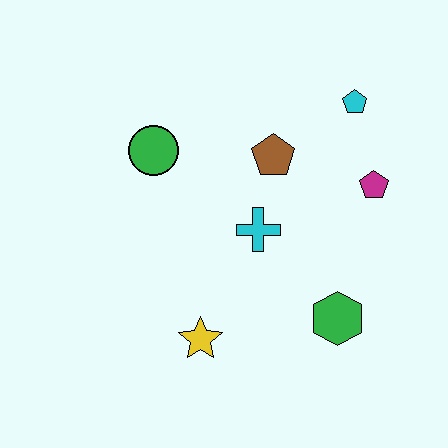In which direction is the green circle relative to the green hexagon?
The green circle is to the left of the green hexagon.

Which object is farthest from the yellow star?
The cyan pentagon is farthest from the yellow star.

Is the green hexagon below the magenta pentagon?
Yes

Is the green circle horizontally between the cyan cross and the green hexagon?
No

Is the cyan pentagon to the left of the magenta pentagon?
Yes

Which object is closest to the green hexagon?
The cyan cross is closest to the green hexagon.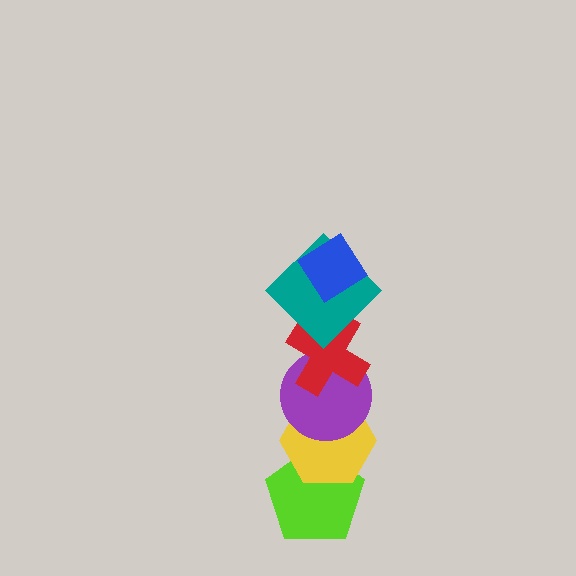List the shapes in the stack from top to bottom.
From top to bottom: the blue diamond, the teal diamond, the red cross, the purple circle, the yellow hexagon, the lime pentagon.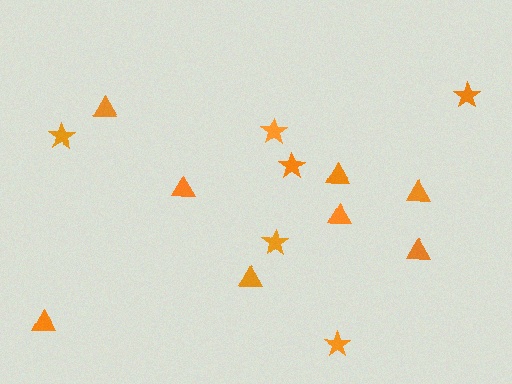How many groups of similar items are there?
There are 2 groups: one group of triangles (8) and one group of stars (6).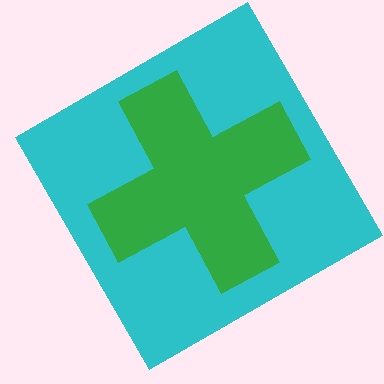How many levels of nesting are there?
2.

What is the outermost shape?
The cyan diamond.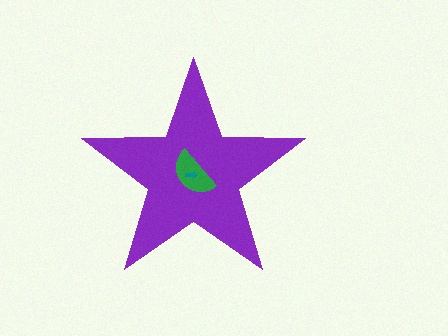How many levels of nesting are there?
3.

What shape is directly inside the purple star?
The green semicircle.